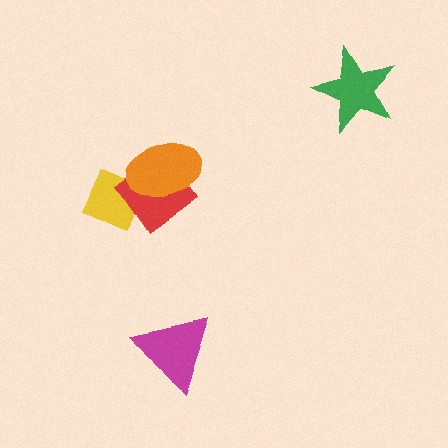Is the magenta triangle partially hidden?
No, no other shape covers it.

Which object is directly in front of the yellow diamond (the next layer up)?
The red diamond is directly in front of the yellow diamond.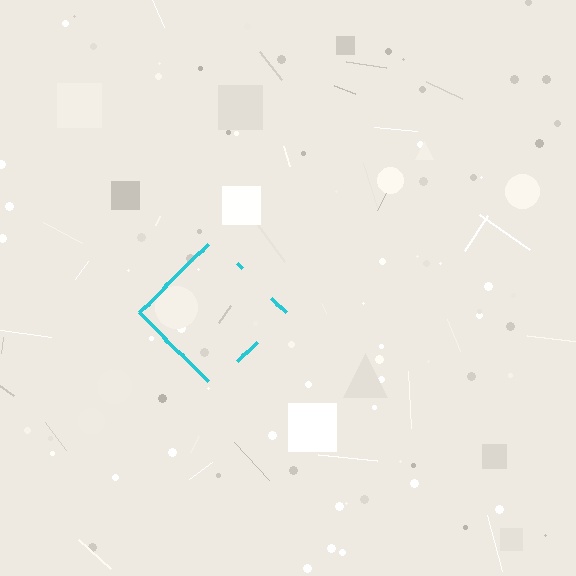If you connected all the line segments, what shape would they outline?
They would outline a diamond.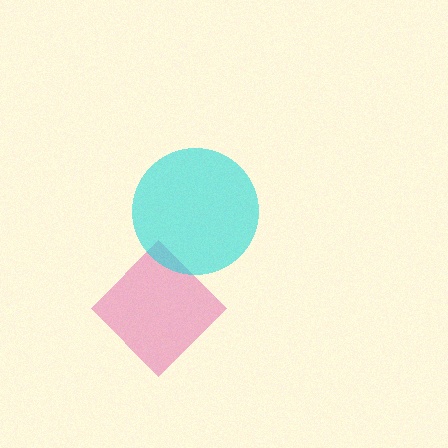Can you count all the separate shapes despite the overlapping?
Yes, there are 2 separate shapes.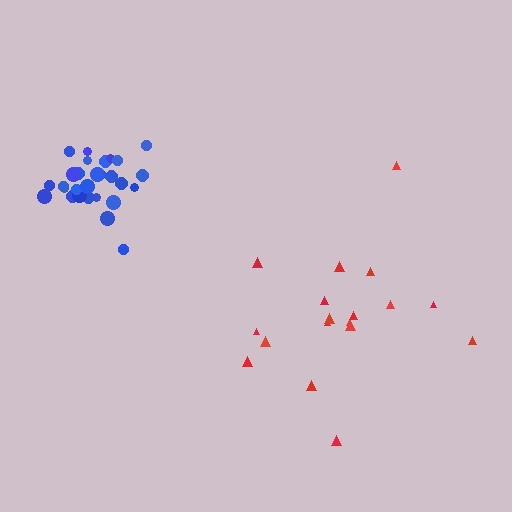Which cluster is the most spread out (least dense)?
Red.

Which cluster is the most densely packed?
Blue.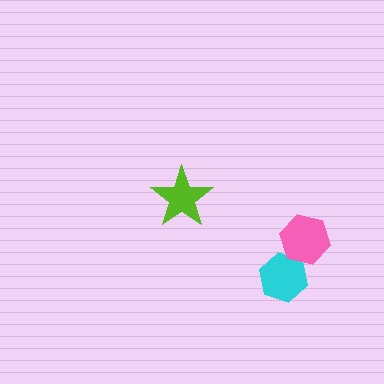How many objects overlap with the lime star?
0 objects overlap with the lime star.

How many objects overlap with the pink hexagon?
1 object overlaps with the pink hexagon.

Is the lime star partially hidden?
No, no other shape covers it.